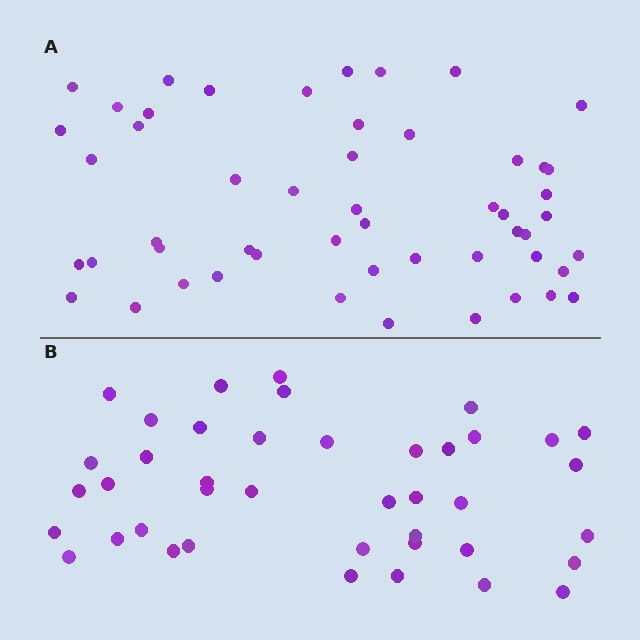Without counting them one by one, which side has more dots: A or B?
Region A (the top region) has more dots.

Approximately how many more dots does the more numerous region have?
Region A has roughly 12 or so more dots than region B.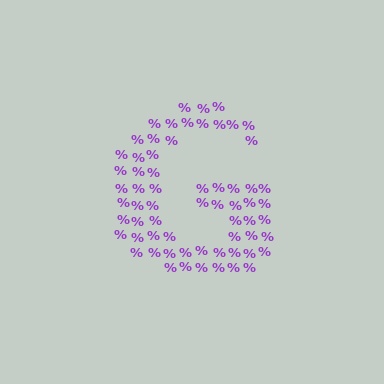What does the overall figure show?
The overall figure shows the letter G.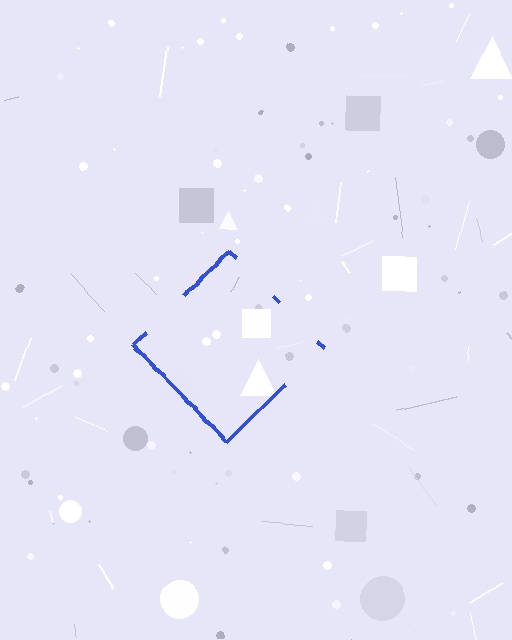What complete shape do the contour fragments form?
The contour fragments form a diamond.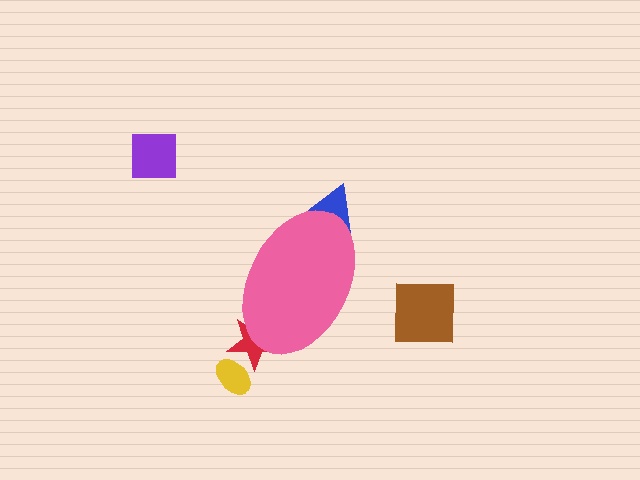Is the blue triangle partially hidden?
Yes, the blue triangle is partially hidden behind the pink ellipse.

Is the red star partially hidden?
Yes, the red star is partially hidden behind the pink ellipse.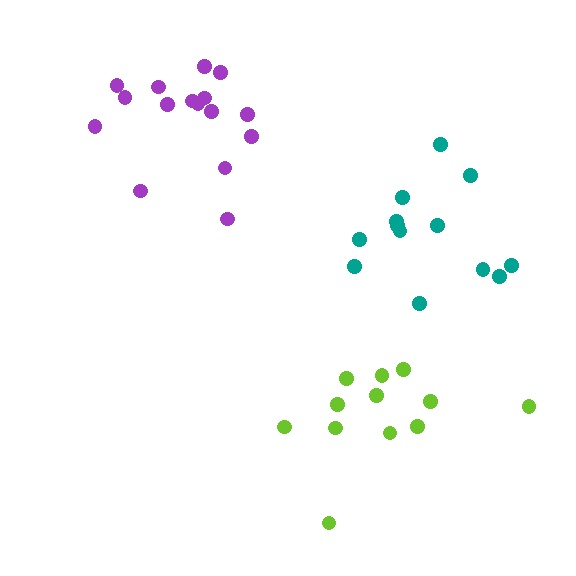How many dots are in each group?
Group 1: 12 dots, Group 2: 16 dots, Group 3: 13 dots (41 total).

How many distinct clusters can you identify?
There are 3 distinct clusters.